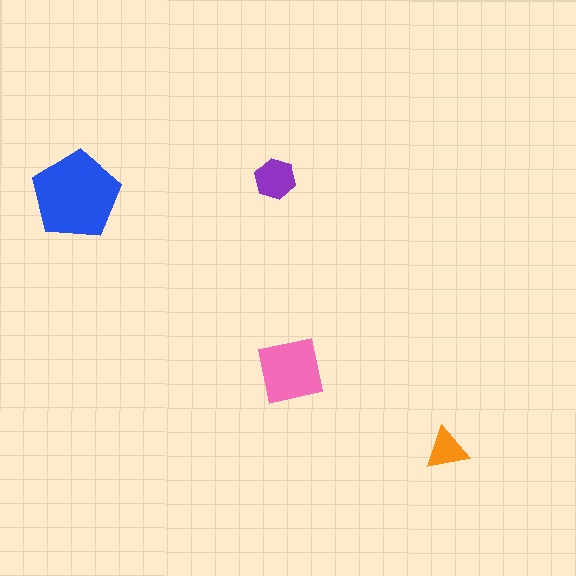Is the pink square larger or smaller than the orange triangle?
Larger.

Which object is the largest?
The blue pentagon.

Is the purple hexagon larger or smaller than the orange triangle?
Larger.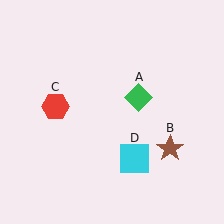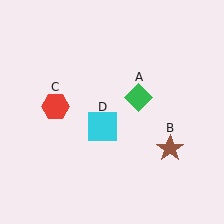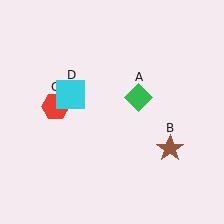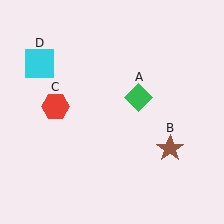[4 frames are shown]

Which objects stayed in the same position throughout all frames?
Green diamond (object A) and brown star (object B) and red hexagon (object C) remained stationary.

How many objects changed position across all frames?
1 object changed position: cyan square (object D).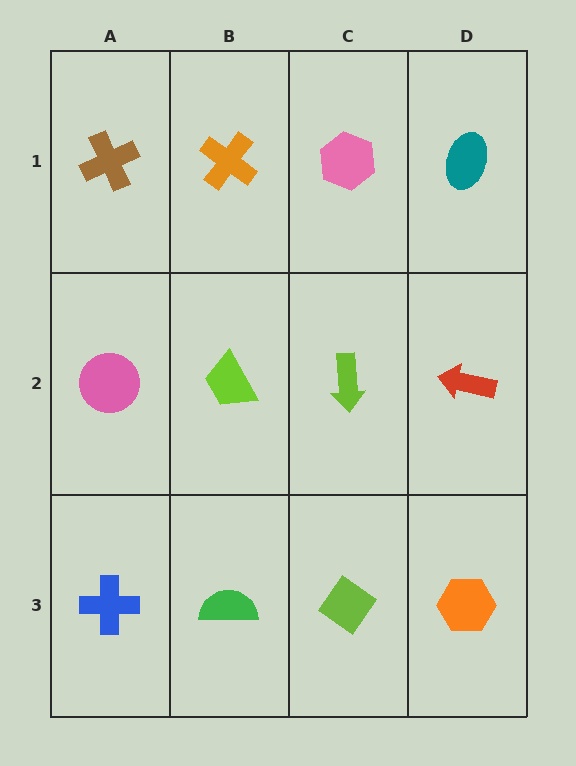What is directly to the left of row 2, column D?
A lime arrow.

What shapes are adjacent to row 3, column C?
A lime arrow (row 2, column C), a green semicircle (row 3, column B), an orange hexagon (row 3, column D).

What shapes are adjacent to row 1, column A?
A pink circle (row 2, column A), an orange cross (row 1, column B).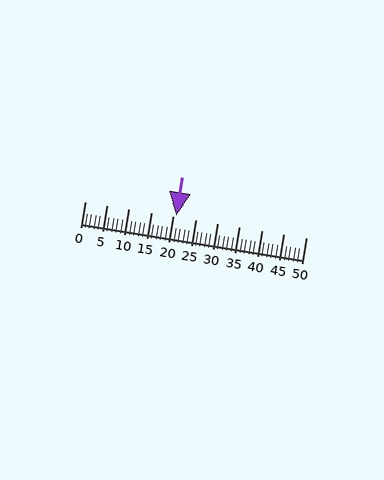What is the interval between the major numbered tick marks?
The major tick marks are spaced 5 units apart.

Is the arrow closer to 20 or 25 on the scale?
The arrow is closer to 20.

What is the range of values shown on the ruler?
The ruler shows values from 0 to 50.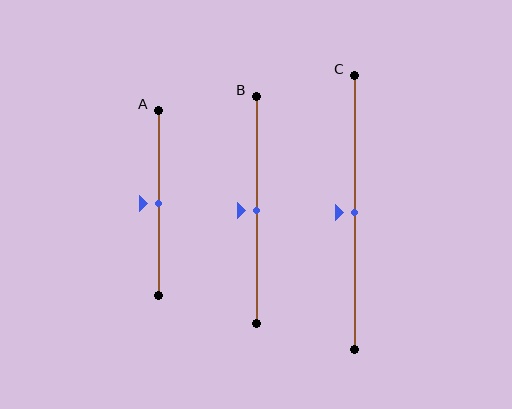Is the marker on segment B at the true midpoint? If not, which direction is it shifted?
Yes, the marker on segment B is at the true midpoint.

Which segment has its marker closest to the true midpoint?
Segment A has its marker closest to the true midpoint.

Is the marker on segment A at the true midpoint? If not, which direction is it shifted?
Yes, the marker on segment A is at the true midpoint.